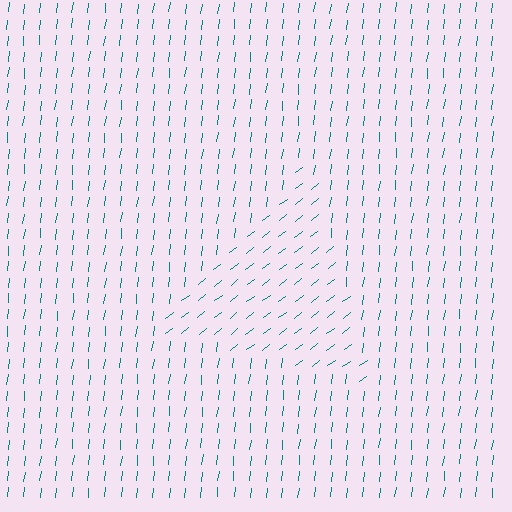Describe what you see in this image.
The image is filled with small teal line segments. A triangle region in the image has lines oriented differently from the surrounding lines, creating a visible texture boundary.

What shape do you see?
I see a triangle.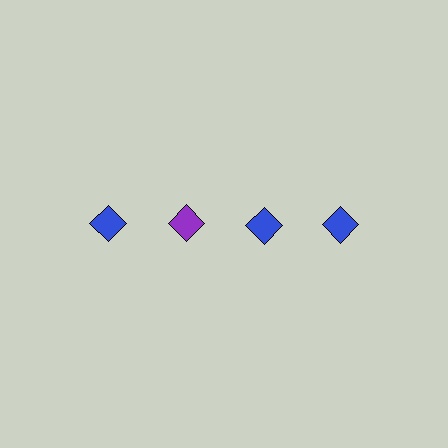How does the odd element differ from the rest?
It has a different color: purple instead of blue.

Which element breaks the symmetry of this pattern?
The purple diamond in the top row, second from left column breaks the symmetry. All other shapes are blue diamonds.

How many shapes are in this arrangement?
There are 4 shapes arranged in a grid pattern.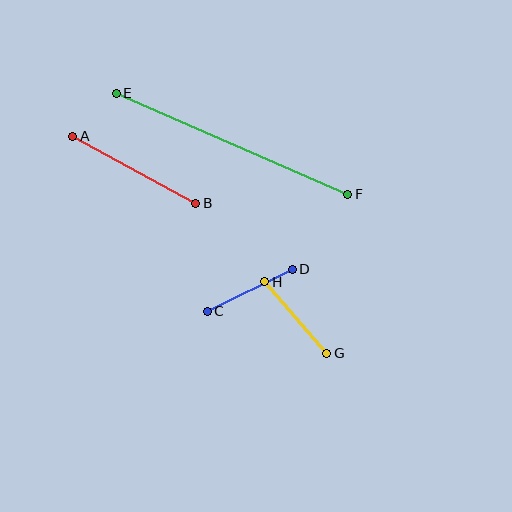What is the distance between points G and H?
The distance is approximately 95 pixels.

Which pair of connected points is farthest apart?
Points E and F are farthest apart.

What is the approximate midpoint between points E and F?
The midpoint is at approximately (232, 144) pixels.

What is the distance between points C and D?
The distance is approximately 95 pixels.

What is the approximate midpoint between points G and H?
The midpoint is at approximately (296, 318) pixels.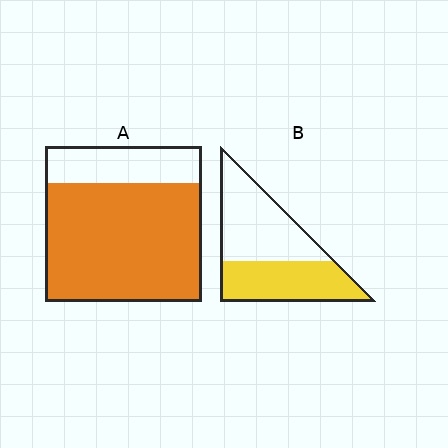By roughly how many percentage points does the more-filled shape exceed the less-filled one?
By roughly 30 percentage points (A over B).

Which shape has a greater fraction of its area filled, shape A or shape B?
Shape A.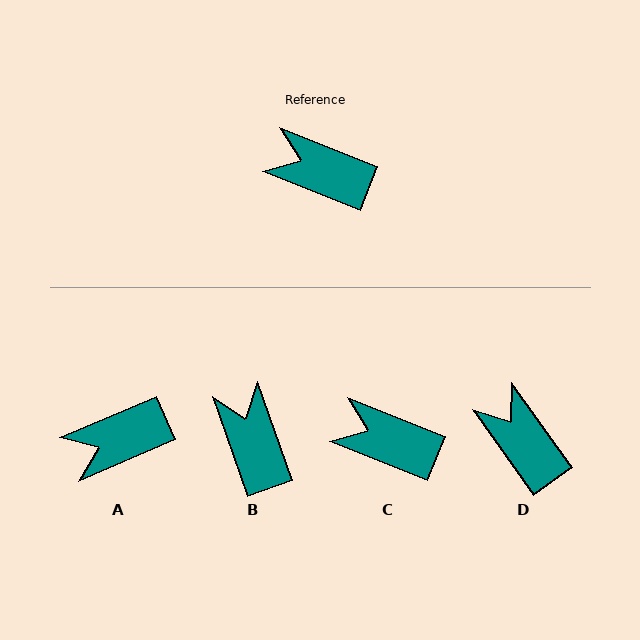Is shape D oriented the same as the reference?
No, it is off by about 33 degrees.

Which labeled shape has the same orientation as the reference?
C.